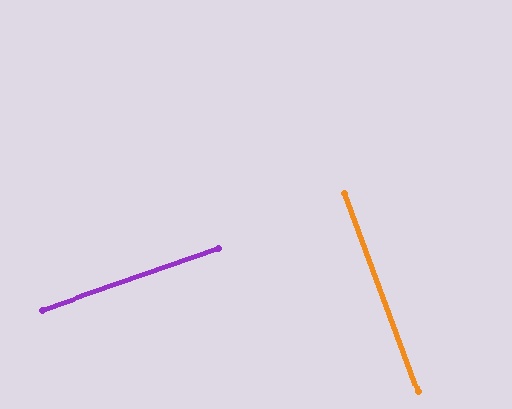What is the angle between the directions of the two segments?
Approximately 89 degrees.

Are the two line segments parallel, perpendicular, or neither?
Perpendicular — they meet at approximately 89°.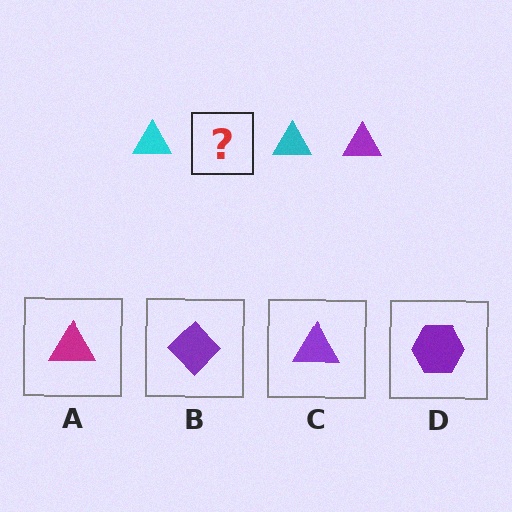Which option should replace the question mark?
Option C.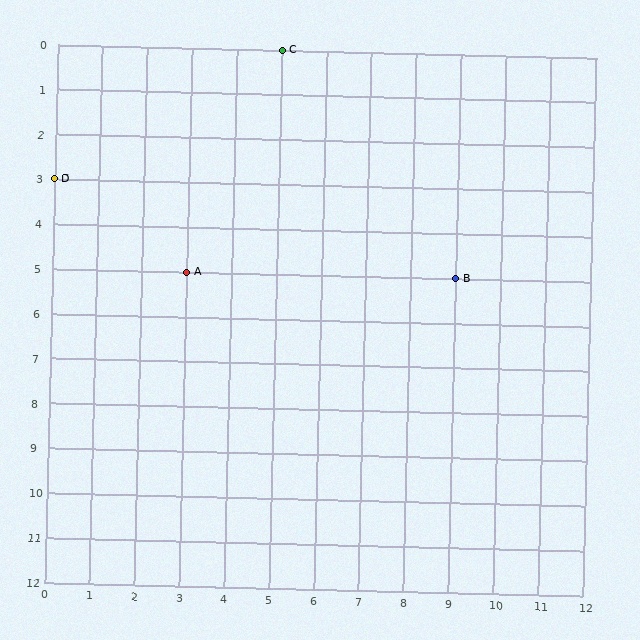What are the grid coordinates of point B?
Point B is at grid coordinates (9, 5).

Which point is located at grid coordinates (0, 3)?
Point D is at (0, 3).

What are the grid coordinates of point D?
Point D is at grid coordinates (0, 3).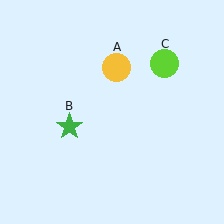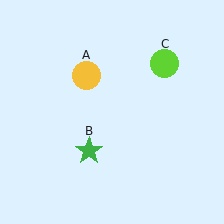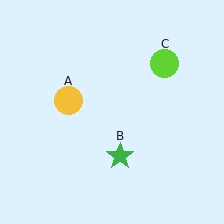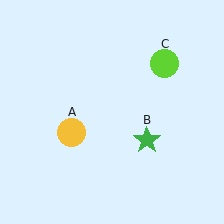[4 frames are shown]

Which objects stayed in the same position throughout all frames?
Lime circle (object C) remained stationary.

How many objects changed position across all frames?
2 objects changed position: yellow circle (object A), green star (object B).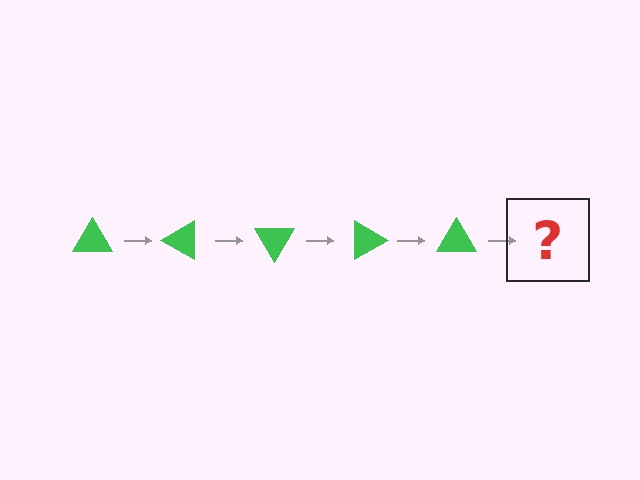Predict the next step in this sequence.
The next step is a green triangle rotated 150 degrees.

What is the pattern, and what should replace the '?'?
The pattern is that the triangle rotates 30 degrees each step. The '?' should be a green triangle rotated 150 degrees.